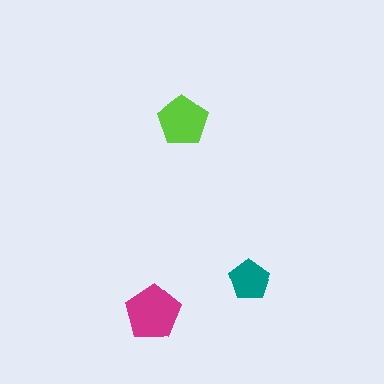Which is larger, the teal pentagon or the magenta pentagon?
The magenta one.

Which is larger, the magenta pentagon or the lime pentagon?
The magenta one.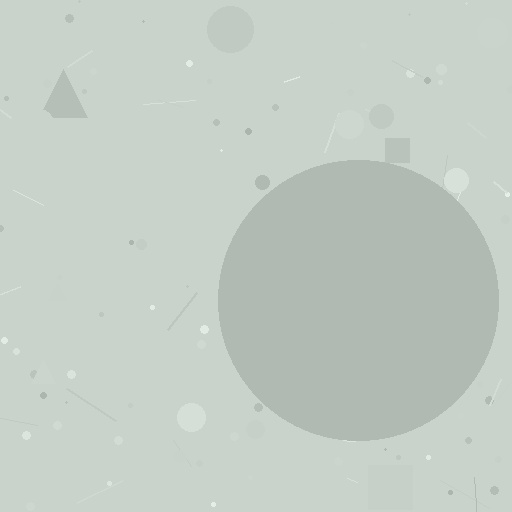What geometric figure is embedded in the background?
A circle is embedded in the background.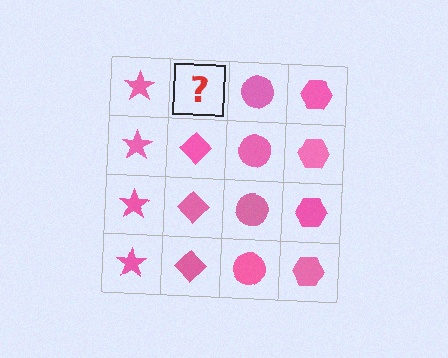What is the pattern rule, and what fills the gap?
The rule is that each column has a consistent shape. The gap should be filled with a pink diamond.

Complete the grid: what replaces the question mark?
The question mark should be replaced with a pink diamond.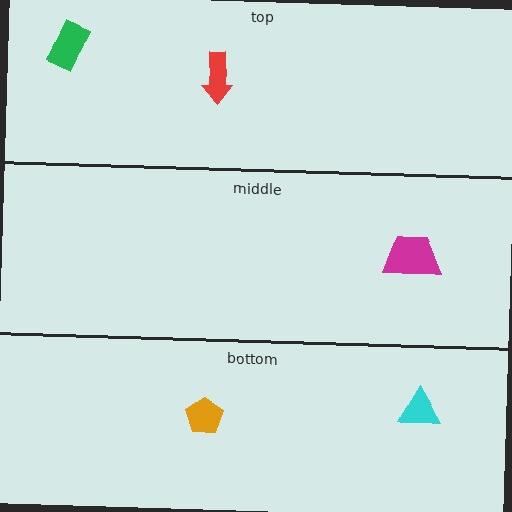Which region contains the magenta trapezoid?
The middle region.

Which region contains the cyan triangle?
The bottom region.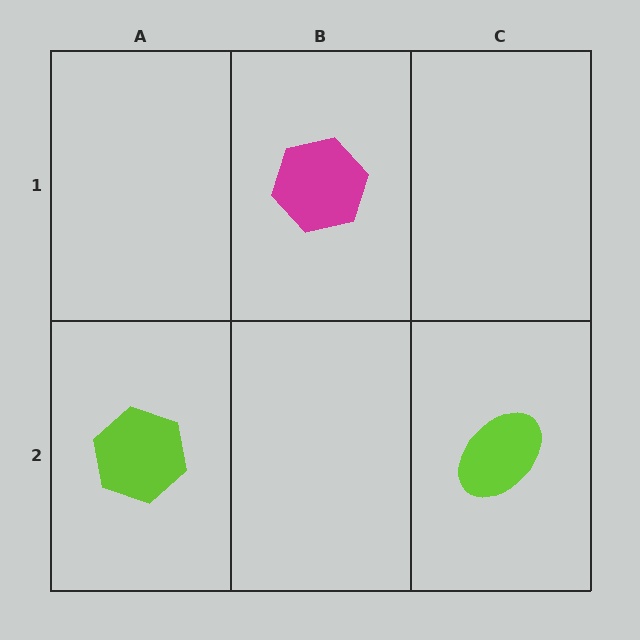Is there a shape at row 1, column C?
No, that cell is empty.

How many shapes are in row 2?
2 shapes.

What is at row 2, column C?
A lime ellipse.